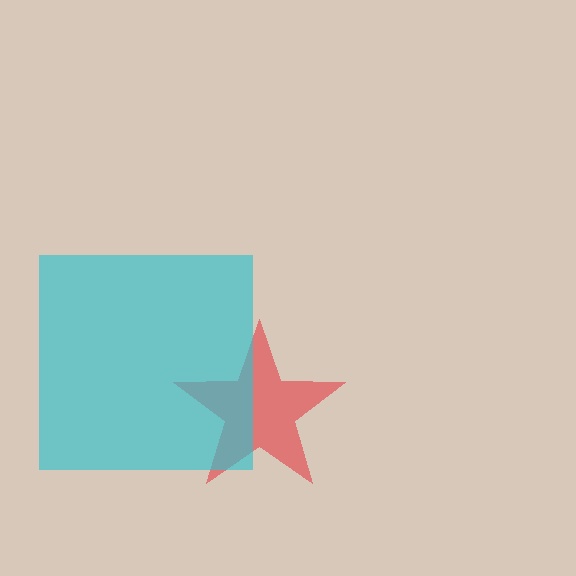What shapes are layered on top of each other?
The layered shapes are: a red star, a cyan square.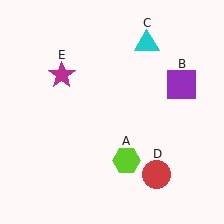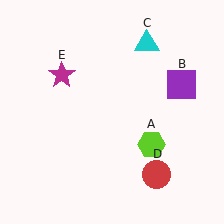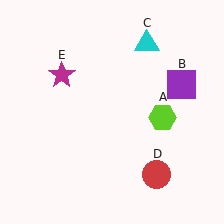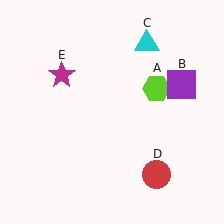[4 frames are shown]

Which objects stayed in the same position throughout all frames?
Purple square (object B) and cyan triangle (object C) and red circle (object D) and magenta star (object E) remained stationary.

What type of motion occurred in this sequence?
The lime hexagon (object A) rotated counterclockwise around the center of the scene.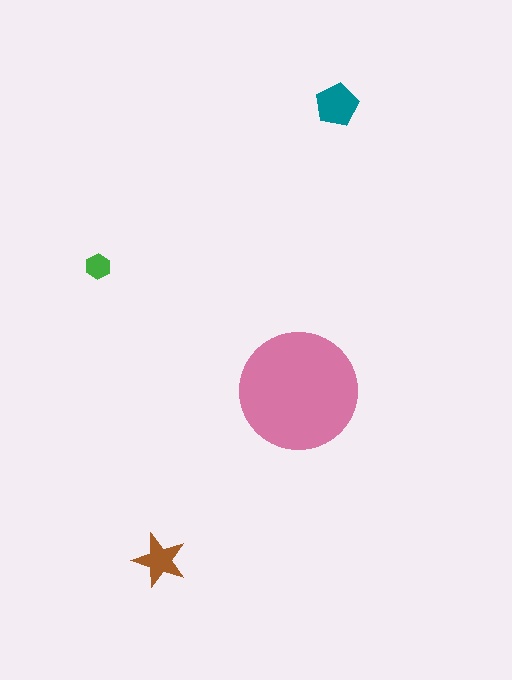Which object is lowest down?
The brown star is bottommost.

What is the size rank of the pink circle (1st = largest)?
1st.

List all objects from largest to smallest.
The pink circle, the teal pentagon, the brown star, the green hexagon.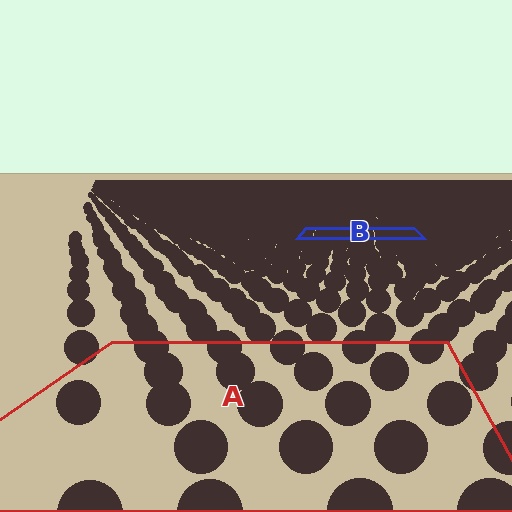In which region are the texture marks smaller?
The texture marks are smaller in region B, because it is farther away.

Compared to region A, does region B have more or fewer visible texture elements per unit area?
Region B has more texture elements per unit area — they are packed more densely because it is farther away.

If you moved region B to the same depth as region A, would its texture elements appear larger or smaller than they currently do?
They would appear larger. At a closer depth, the same texture elements are projected at a bigger on-screen size.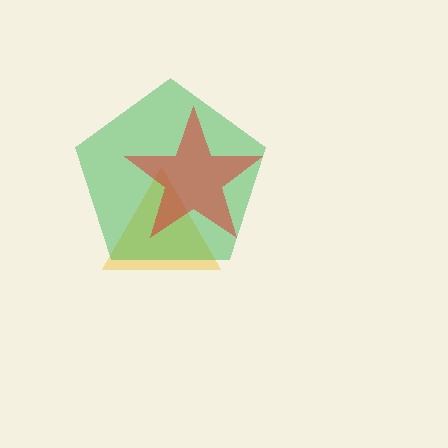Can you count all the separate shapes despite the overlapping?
Yes, there are 3 separate shapes.